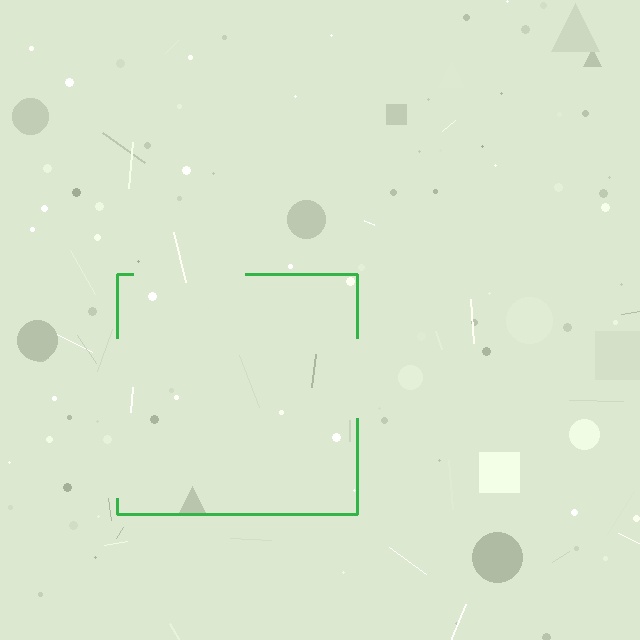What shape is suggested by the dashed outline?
The dashed outline suggests a square.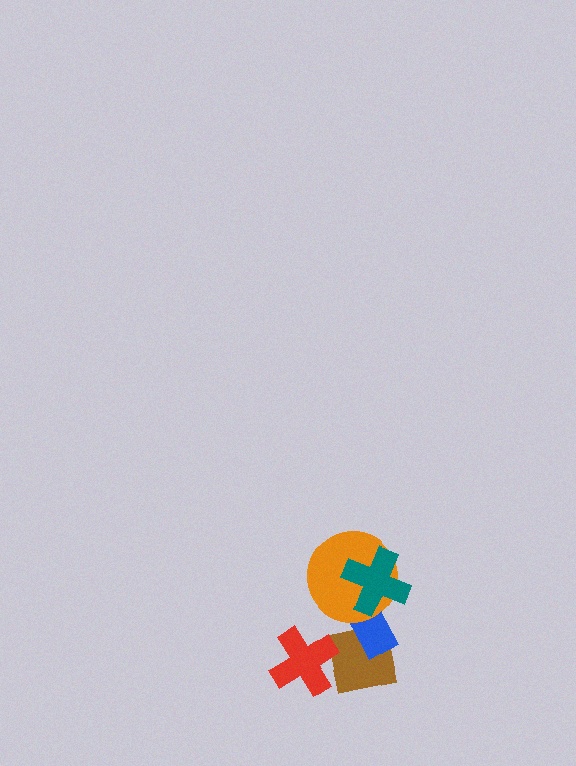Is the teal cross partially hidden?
No, no other shape covers it.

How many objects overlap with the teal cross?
2 objects overlap with the teal cross.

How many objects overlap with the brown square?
2 objects overlap with the brown square.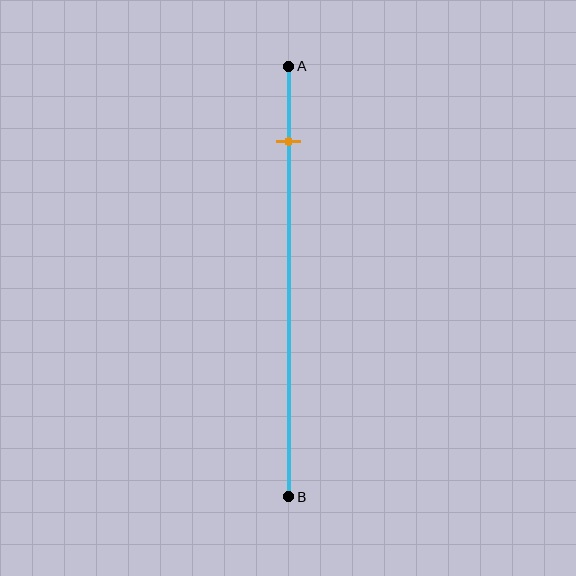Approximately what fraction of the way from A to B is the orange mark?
The orange mark is approximately 20% of the way from A to B.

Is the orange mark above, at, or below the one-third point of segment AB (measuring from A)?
The orange mark is above the one-third point of segment AB.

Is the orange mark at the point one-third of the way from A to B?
No, the mark is at about 20% from A, not at the 33% one-third point.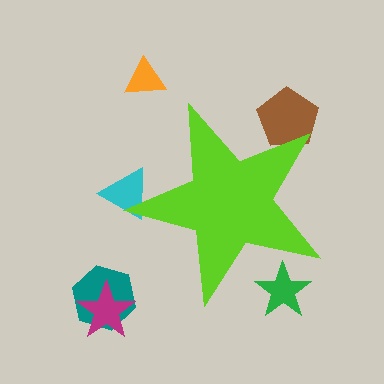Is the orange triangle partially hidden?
No, the orange triangle is fully visible.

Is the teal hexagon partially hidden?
No, the teal hexagon is fully visible.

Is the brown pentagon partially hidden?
Yes, the brown pentagon is partially hidden behind the lime star.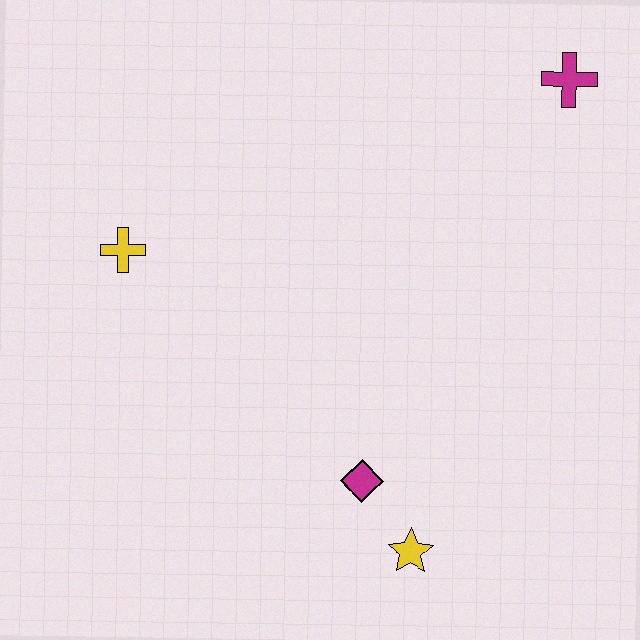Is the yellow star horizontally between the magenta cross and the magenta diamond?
Yes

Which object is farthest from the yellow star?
The magenta cross is farthest from the yellow star.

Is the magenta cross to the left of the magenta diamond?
No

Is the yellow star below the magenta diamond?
Yes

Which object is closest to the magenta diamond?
The yellow star is closest to the magenta diamond.